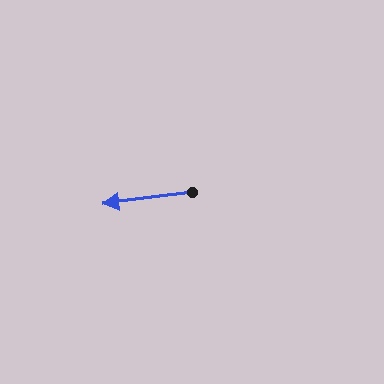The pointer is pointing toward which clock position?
Roughly 9 o'clock.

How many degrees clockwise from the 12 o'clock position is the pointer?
Approximately 262 degrees.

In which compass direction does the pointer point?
West.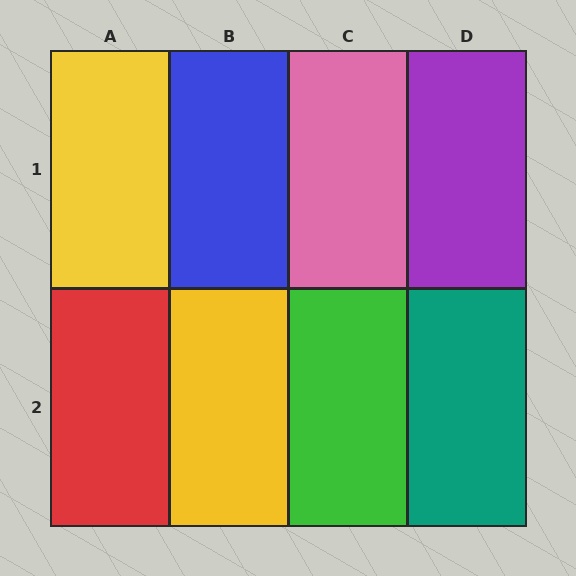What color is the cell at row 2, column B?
Yellow.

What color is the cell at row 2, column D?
Teal.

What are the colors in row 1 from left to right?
Yellow, blue, pink, purple.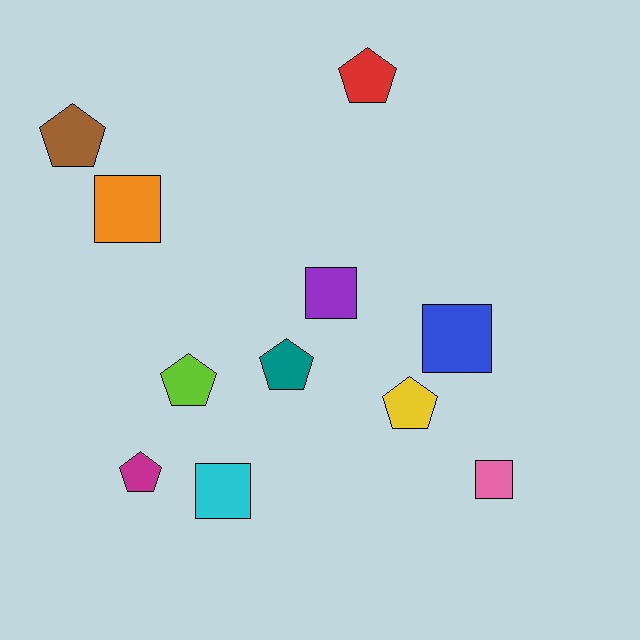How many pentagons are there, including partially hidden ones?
There are 6 pentagons.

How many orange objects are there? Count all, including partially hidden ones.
There is 1 orange object.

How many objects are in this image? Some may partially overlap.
There are 11 objects.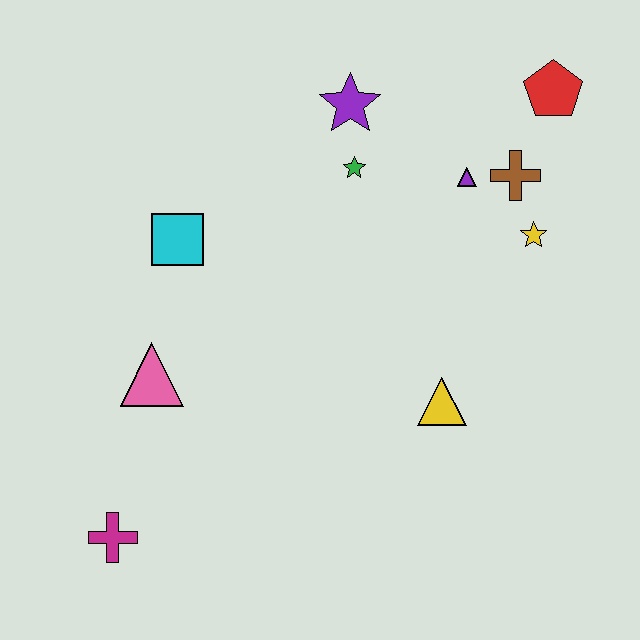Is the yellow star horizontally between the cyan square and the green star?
No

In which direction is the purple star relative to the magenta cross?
The purple star is above the magenta cross.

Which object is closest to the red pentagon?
The brown cross is closest to the red pentagon.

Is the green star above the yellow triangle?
Yes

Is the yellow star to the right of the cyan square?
Yes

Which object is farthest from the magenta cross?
The red pentagon is farthest from the magenta cross.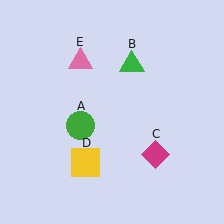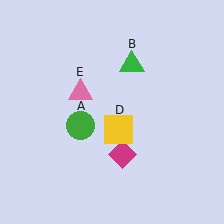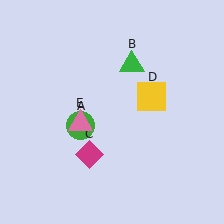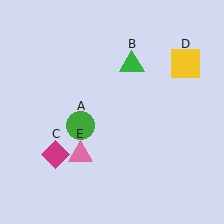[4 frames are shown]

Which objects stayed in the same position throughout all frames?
Green circle (object A) and green triangle (object B) remained stationary.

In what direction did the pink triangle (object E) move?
The pink triangle (object E) moved down.